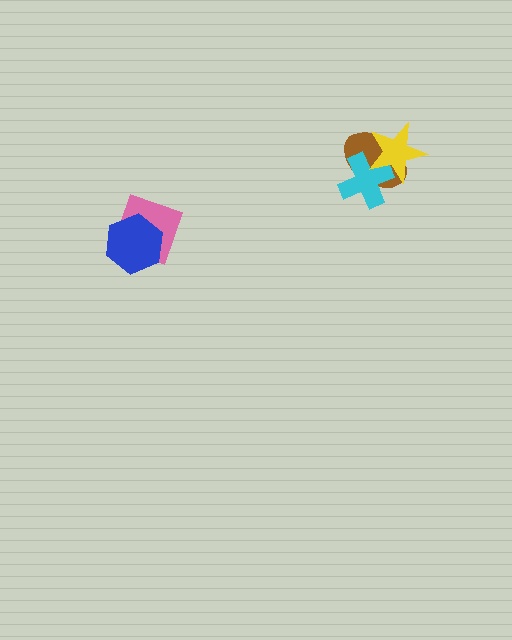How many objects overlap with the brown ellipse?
2 objects overlap with the brown ellipse.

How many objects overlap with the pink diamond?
1 object overlaps with the pink diamond.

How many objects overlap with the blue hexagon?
1 object overlaps with the blue hexagon.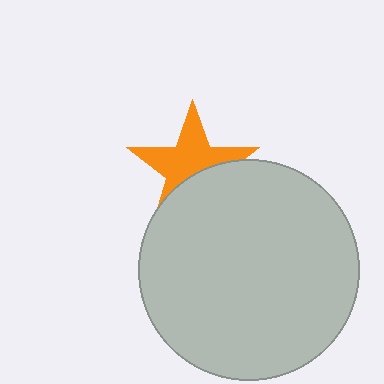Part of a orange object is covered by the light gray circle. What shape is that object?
It is a star.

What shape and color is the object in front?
The object in front is a light gray circle.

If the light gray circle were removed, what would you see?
You would see the complete orange star.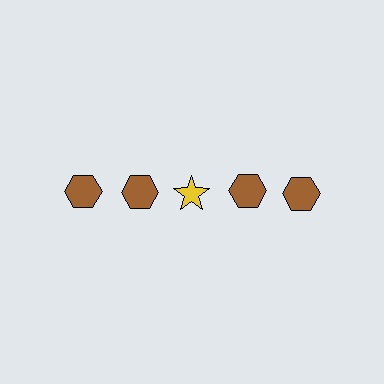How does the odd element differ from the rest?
It differs in both color (yellow instead of brown) and shape (star instead of hexagon).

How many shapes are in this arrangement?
There are 5 shapes arranged in a grid pattern.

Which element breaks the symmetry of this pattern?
The yellow star in the top row, center column breaks the symmetry. All other shapes are brown hexagons.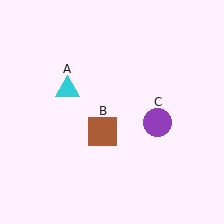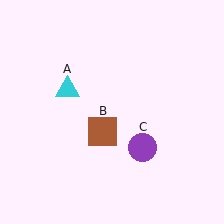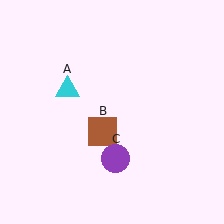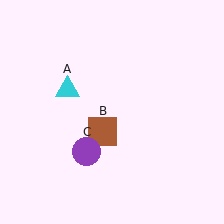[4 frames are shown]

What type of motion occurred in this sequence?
The purple circle (object C) rotated clockwise around the center of the scene.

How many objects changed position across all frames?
1 object changed position: purple circle (object C).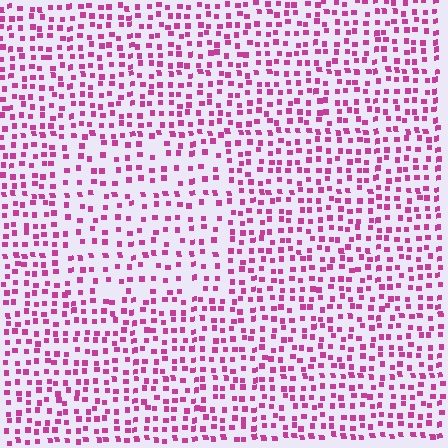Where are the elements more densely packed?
The elements are more densely packed outside the rectangle boundary.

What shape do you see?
I see a rectangle.